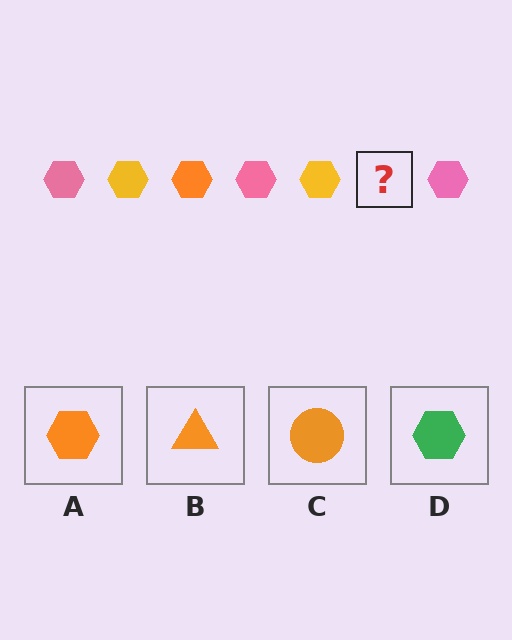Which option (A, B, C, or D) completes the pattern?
A.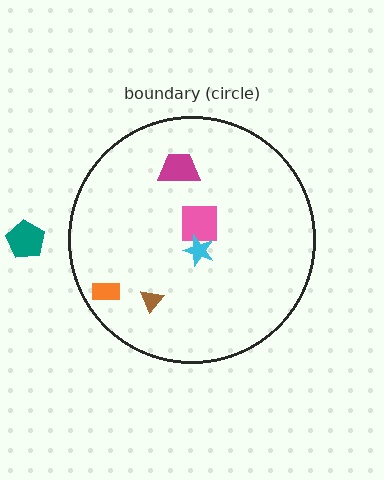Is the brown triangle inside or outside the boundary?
Inside.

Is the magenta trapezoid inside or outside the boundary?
Inside.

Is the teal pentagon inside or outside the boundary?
Outside.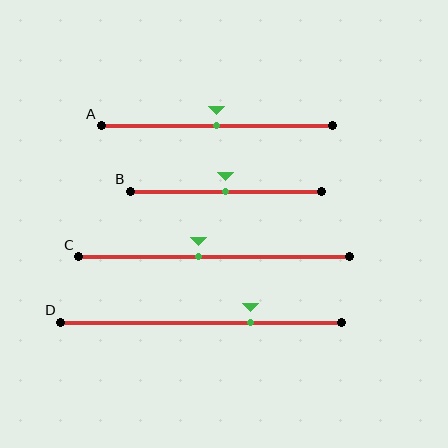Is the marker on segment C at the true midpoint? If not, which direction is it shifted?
No, the marker on segment C is shifted to the left by about 6% of the segment length.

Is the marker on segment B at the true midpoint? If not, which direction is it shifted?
Yes, the marker on segment B is at the true midpoint.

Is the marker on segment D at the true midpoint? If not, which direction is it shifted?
No, the marker on segment D is shifted to the right by about 18% of the segment length.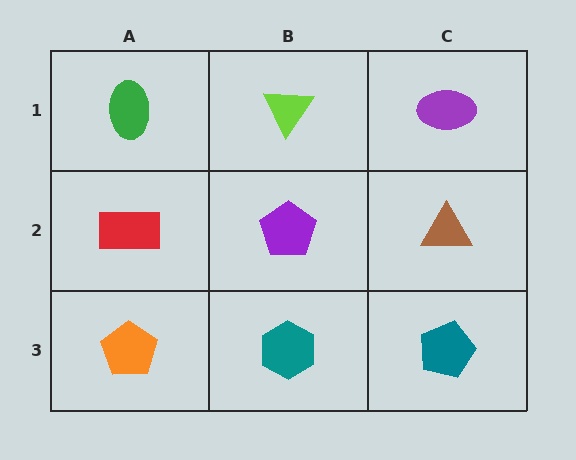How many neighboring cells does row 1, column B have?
3.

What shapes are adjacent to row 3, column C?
A brown triangle (row 2, column C), a teal hexagon (row 3, column B).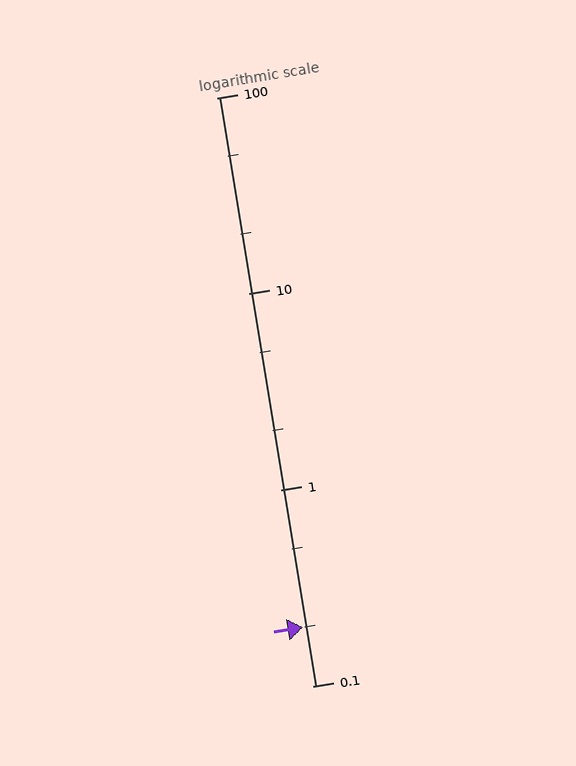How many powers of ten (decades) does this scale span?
The scale spans 3 decades, from 0.1 to 100.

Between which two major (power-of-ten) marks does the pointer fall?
The pointer is between 0.1 and 1.